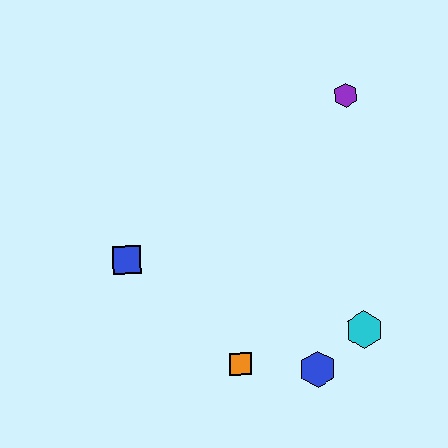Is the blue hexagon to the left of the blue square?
No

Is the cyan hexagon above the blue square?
No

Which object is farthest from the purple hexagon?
The orange square is farthest from the purple hexagon.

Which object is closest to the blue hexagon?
The cyan hexagon is closest to the blue hexagon.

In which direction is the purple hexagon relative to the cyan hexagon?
The purple hexagon is above the cyan hexagon.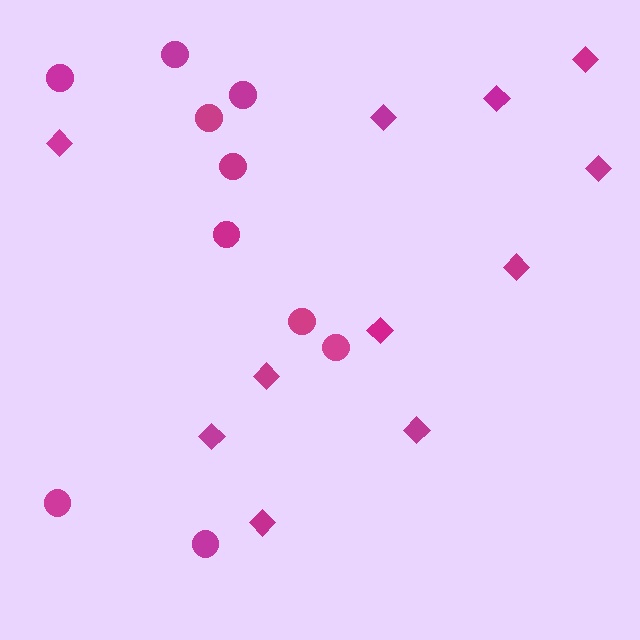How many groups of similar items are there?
There are 2 groups: one group of diamonds (11) and one group of circles (10).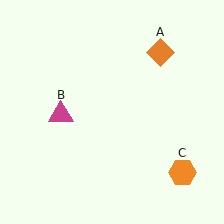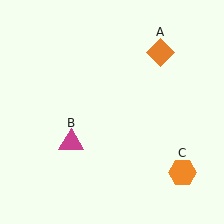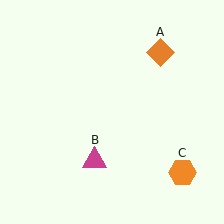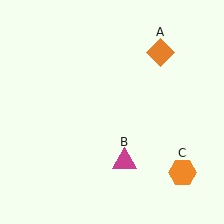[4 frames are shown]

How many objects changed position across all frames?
1 object changed position: magenta triangle (object B).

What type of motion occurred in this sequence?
The magenta triangle (object B) rotated counterclockwise around the center of the scene.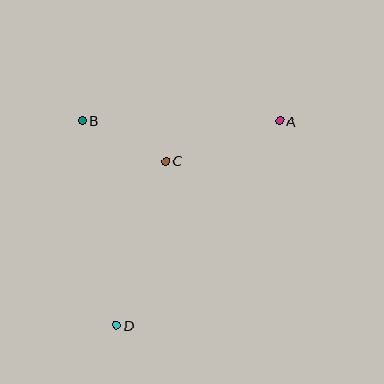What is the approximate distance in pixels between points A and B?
The distance between A and B is approximately 198 pixels.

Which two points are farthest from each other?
Points A and D are farthest from each other.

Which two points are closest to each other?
Points B and C are closest to each other.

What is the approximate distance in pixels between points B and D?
The distance between B and D is approximately 207 pixels.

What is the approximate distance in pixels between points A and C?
The distance between A and C is approximately 121 pixels.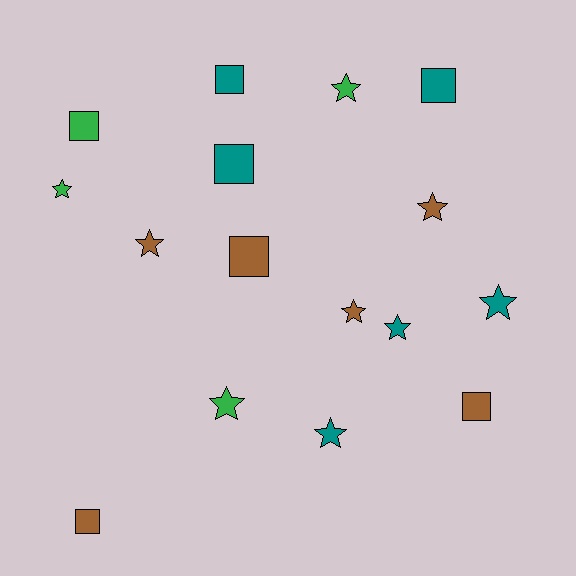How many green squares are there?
There is 1 green square.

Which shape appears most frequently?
Star, with 9 objects.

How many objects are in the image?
There are 16 objects.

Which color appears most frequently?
Teal, with 6 objects.